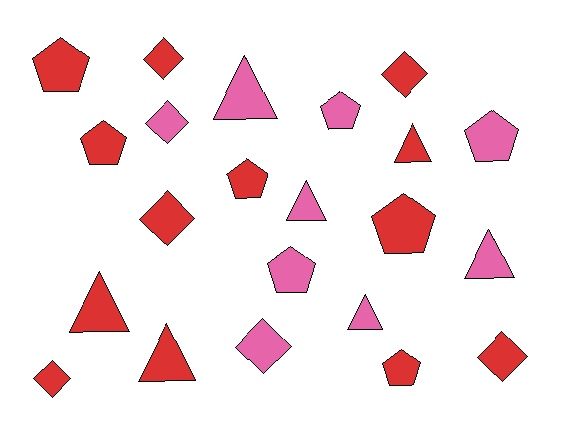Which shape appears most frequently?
Pentagon, with 8 objects.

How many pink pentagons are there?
There are 3 pink pentagons.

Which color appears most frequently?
Red, with 13 objects.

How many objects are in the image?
There are 22 objects.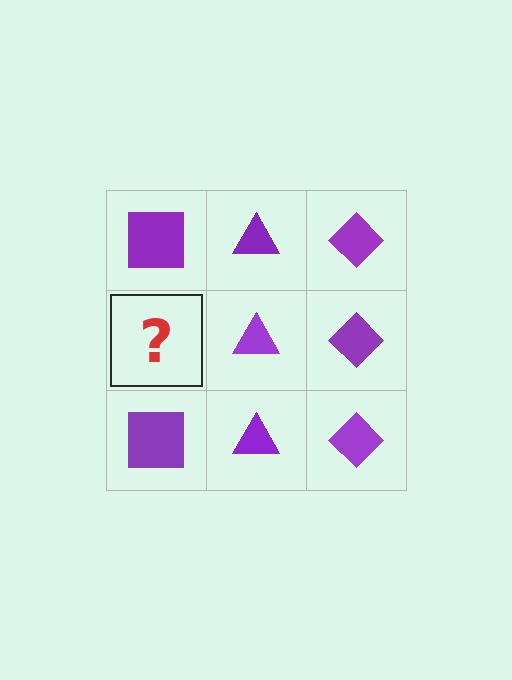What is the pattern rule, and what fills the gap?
The rule is that each column has a consistent shape. The gap should be filled with a purple square.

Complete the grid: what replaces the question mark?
The question mark should be replaced with a purple square.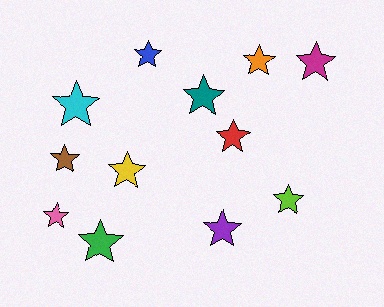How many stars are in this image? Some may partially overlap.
There are 12 stars.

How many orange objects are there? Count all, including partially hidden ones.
There is 1 orange object.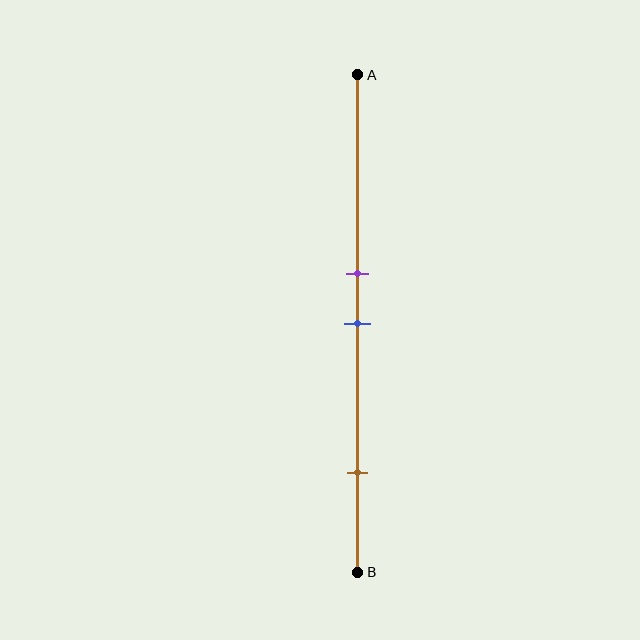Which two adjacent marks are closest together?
The purple and blue marks are the closest adjacent pair.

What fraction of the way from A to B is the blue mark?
The blue mark is approximately 50% (0.5) of the way from A to B.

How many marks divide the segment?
There are 3 marks dividing the segment.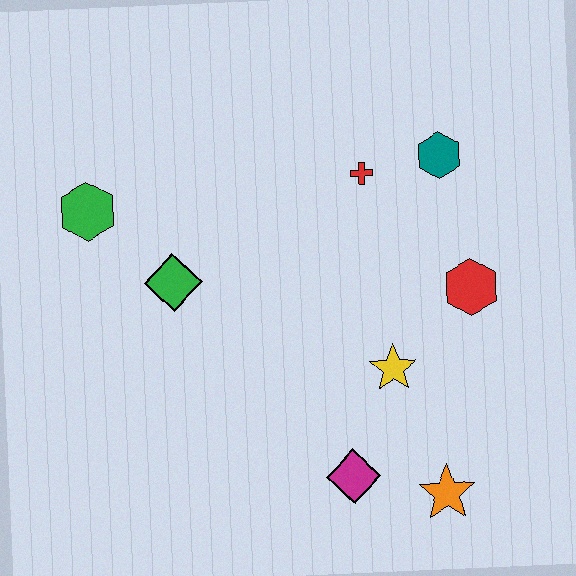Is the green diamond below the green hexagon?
Yes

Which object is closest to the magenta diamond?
The orange star is closest to the magenta diamond.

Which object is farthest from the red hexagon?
The green hexagon is farthest from the red hexagon.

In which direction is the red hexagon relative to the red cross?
The red hexagon is below the red cross.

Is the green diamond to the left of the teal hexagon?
Yes